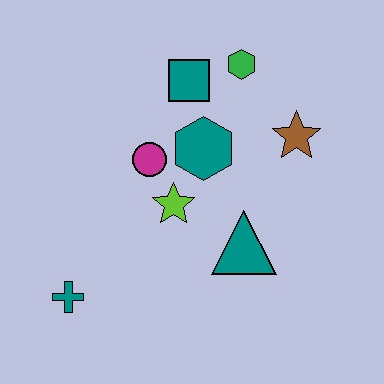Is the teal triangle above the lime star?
No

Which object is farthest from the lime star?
The green hexagon is farthest from the lime star.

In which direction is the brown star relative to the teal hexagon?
The brown star is to the right of the teal hexagon.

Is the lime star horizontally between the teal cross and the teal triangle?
Yes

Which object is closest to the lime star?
The magenta circle is closest to the lime star.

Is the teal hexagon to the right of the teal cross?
Yes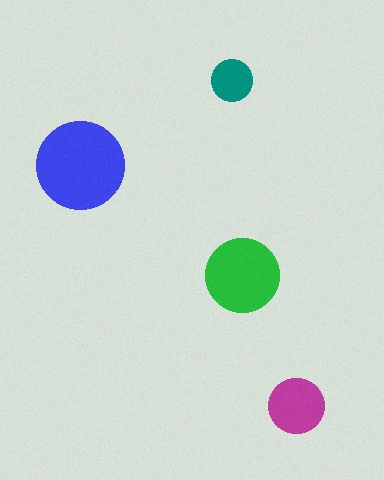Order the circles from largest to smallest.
the blue one, the green one, the magenta one, the teal one.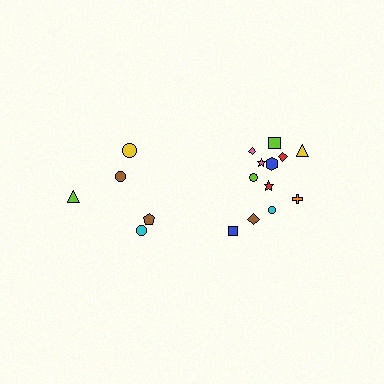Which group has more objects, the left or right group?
The right group.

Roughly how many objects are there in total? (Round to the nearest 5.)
Roughly 15 objects in total.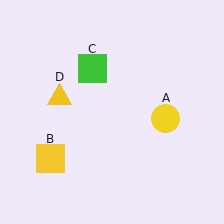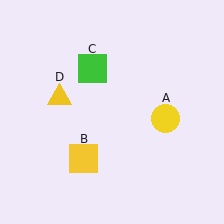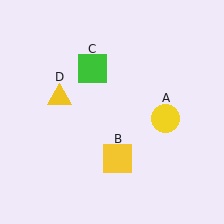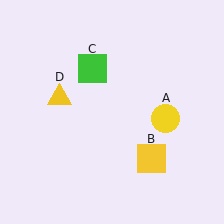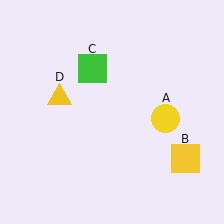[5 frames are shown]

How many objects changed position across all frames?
1 object changed position: yellow square (object B).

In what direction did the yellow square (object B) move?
The yellow square (object B) moved right.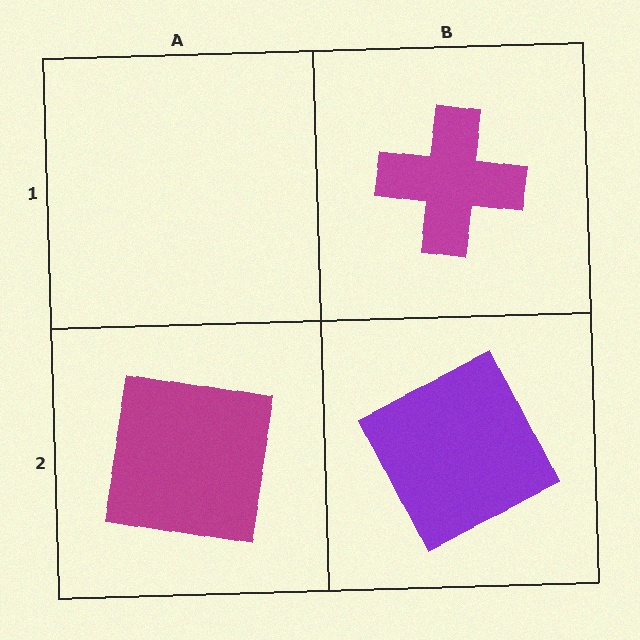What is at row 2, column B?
A purple square.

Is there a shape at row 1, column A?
No, that cell is empty.